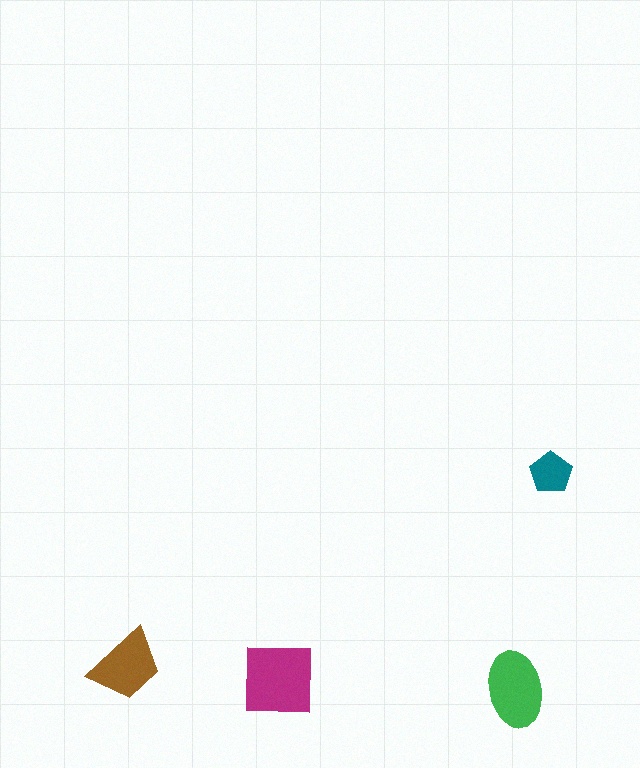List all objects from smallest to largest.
The teal pentagon, the brown trapezoid, the green ellipse, the magenta square.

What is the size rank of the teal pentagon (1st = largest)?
4th.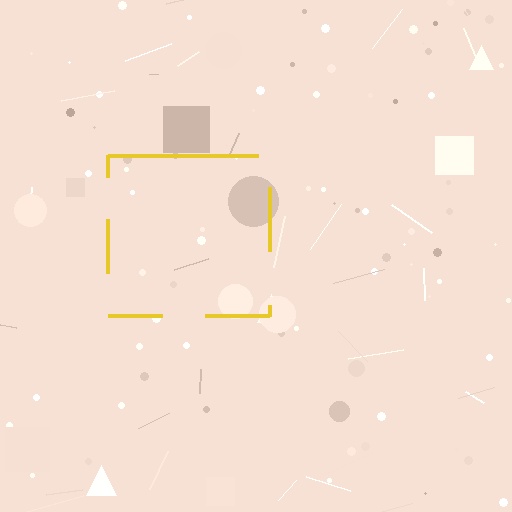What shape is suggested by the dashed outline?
The dashed outline suggests a square.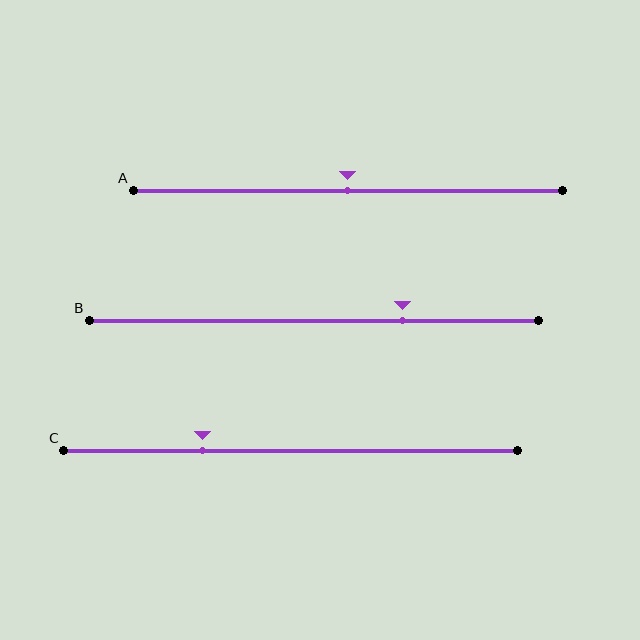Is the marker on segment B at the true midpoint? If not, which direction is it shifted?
No, the marker on segment B is shifted to the right by about 20% of the segment length.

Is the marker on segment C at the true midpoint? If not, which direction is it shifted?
No, the marker on segment C is shifted to the left by about 20% of the segment length.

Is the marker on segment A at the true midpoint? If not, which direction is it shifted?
Yes, the marker on segment A is at the true midpoint.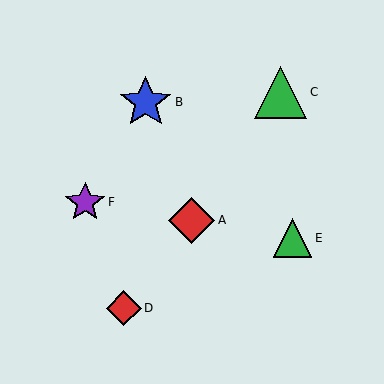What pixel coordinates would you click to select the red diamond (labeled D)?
Click at (124, 308) to select the red diamond D.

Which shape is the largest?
The blue star (labeled B) is the largest.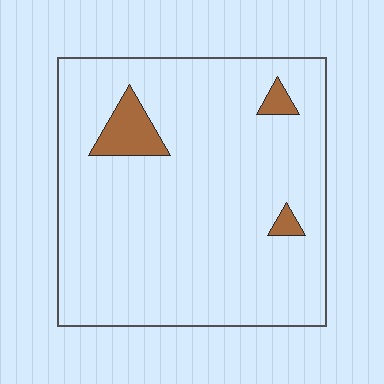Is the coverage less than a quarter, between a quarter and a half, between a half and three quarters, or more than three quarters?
Less than a quarter.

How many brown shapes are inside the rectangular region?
3.